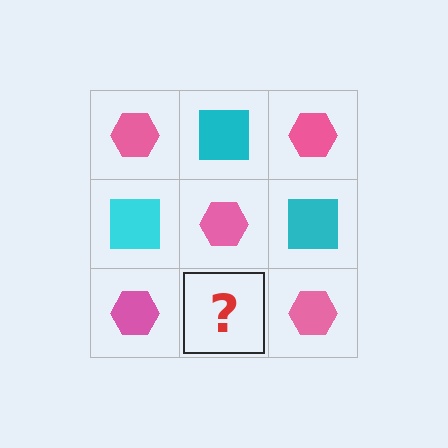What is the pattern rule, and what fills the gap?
The rule is that it alternates pink hexagon and cyan square in a checkerboard pattern. The gap should be filled with a cyan square.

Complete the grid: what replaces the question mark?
The question mark should be replaced with a cyan square.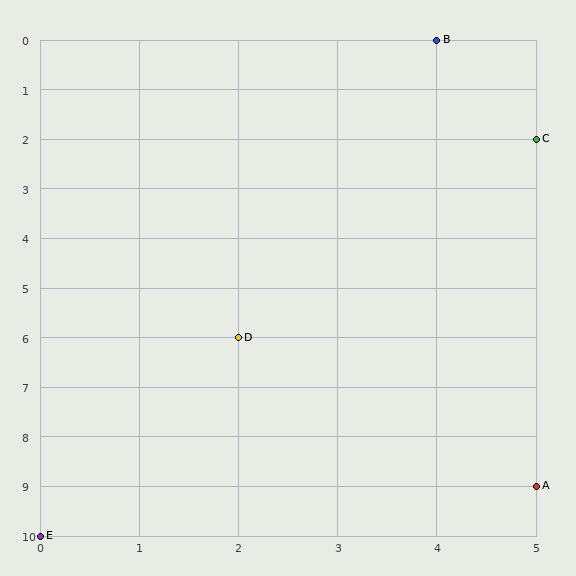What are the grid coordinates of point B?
Point B is at grid coordinates (4, 0).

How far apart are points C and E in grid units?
Points C and E are 5 columns and 8 rows apart (about 9.4 grid units diagonally).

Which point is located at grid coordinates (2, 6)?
Point D is at (2, 6).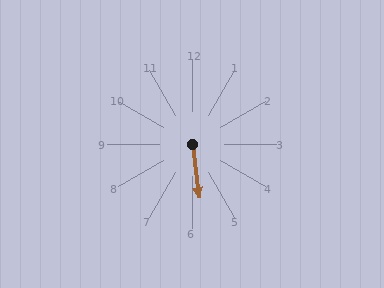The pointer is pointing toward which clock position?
Roughly 6 o'clock.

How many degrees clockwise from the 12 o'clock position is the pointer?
Approximately 173 degrees.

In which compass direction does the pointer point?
South.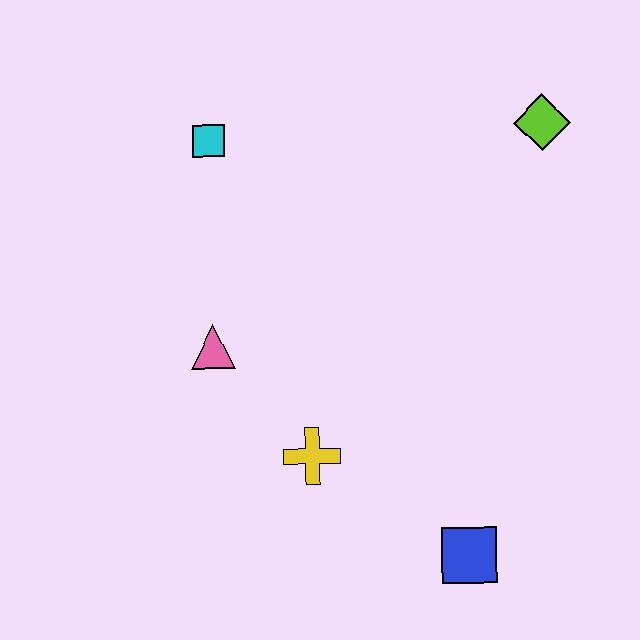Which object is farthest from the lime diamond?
The blue square is farthest from the lime diamond.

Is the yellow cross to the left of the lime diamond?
Yes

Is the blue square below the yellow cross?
Yes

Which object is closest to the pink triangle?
The yellow cross is closest to the pink triangle.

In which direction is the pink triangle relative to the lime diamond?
The pink triangle is to the left of the lime diamond.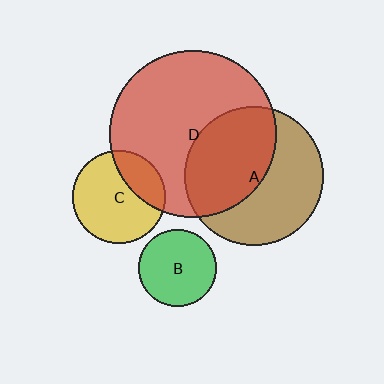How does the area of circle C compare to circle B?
Approximately 1.5 times.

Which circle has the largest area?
Circle D (red).